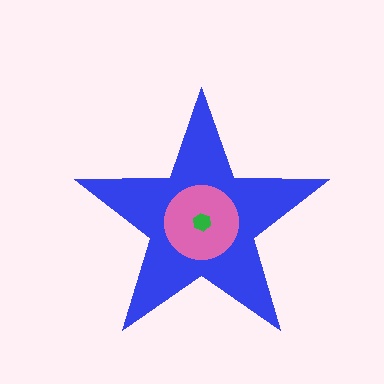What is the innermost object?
The green hexagon.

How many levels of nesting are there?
3.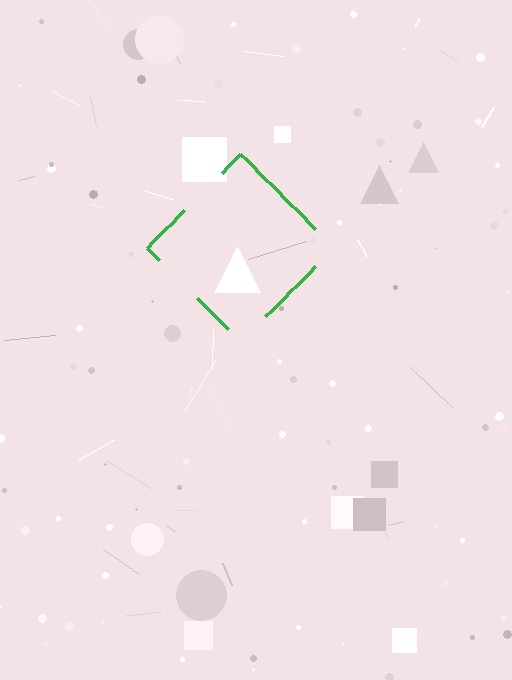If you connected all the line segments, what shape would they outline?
They would outline a diamond.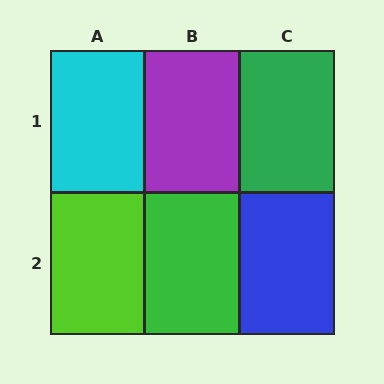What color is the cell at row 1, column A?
Cyan.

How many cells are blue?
1 cell is blue.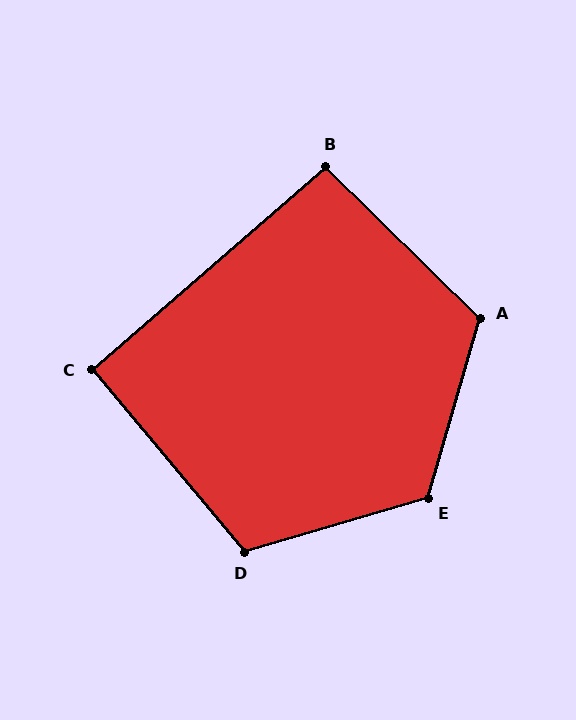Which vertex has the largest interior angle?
E, at approximately 123 degrees.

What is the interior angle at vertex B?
Approximately 95 degrees (approximately right).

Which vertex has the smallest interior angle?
C, at approximately 91 degrees.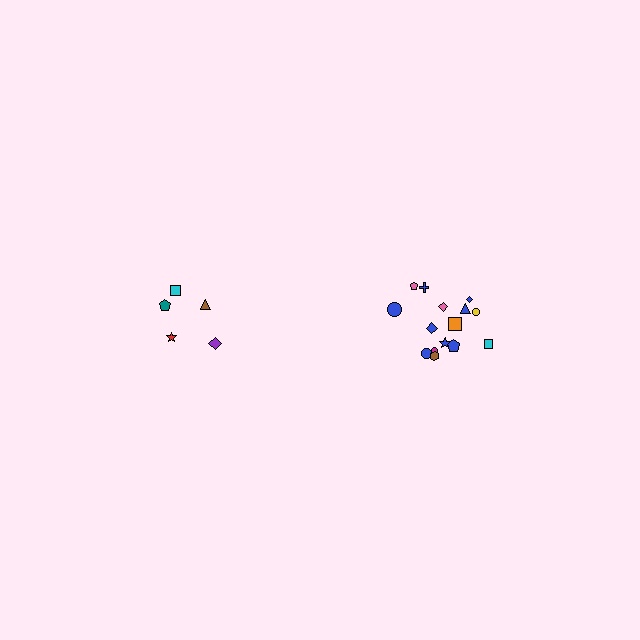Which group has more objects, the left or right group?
The right group.